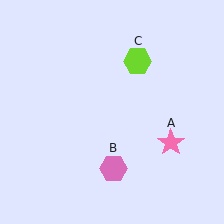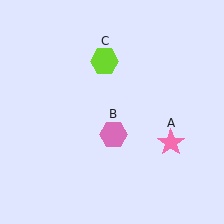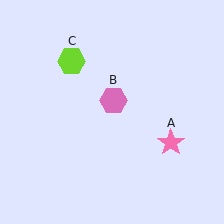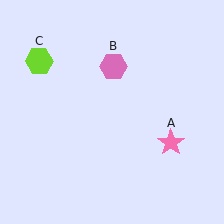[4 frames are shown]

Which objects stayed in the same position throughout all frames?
Pink star (object A) remained stationary.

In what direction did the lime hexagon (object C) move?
The lime hexagon (object C) moved left.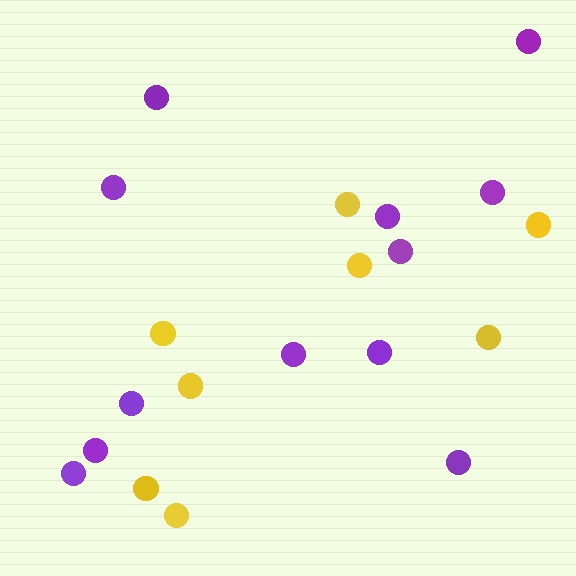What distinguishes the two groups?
There are 2 groups: one group of yellow circles (8) and one group of purple circles (12).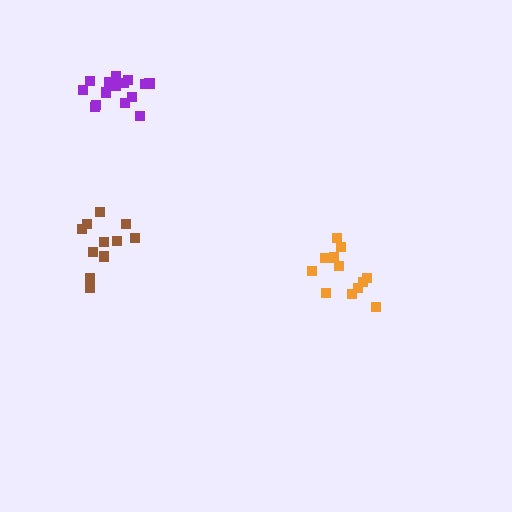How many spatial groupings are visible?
There are 3 spatial groupings.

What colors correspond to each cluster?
The clusters are colored: purple, orange, brown.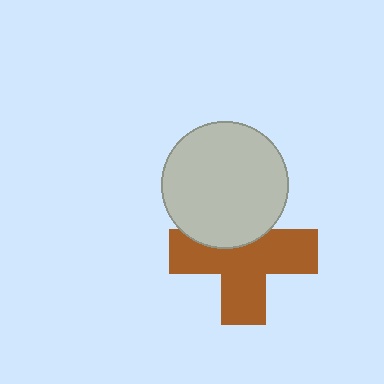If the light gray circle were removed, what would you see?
You would see the complete brown cross.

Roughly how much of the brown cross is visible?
Most of it is visible (roughly 68%).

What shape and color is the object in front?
The object in front is a light gray circle.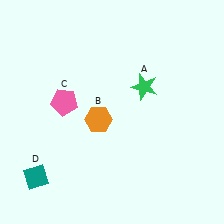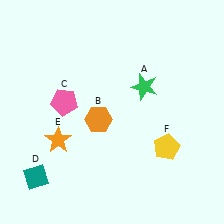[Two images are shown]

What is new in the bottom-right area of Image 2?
A yellow pentagon (F) was added in the bottom-right area of Image 2.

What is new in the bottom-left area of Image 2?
An orange star (E) was added in the bottom-left area of Image 2.